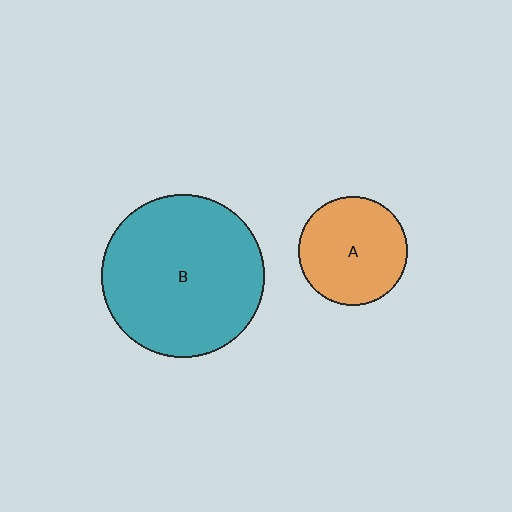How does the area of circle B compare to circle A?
Approximately 2.2 times.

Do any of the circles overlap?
No, none of the circles overlap.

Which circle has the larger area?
Circle B (teal).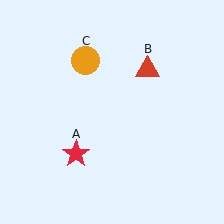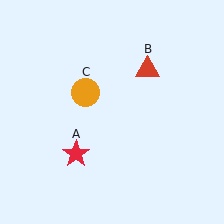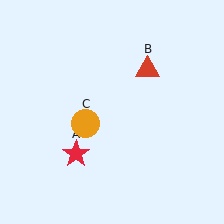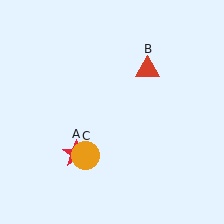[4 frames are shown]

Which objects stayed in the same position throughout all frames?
Red star (object A) and red triangle (object B) remained stationary.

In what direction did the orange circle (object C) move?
The orange circle (object C) moved down.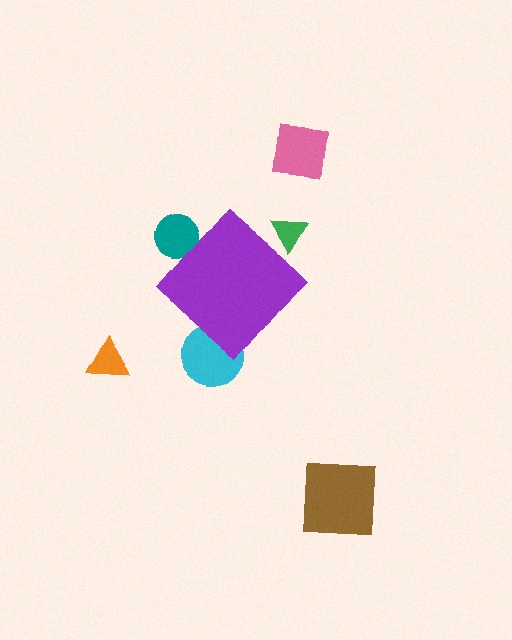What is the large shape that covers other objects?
A purple diamond.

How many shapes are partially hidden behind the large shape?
3 shapes are partially hidden.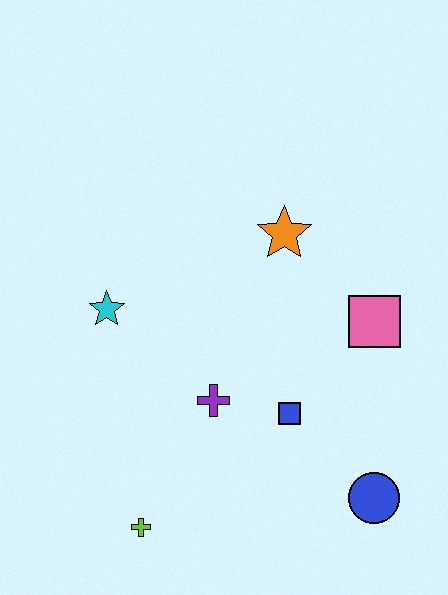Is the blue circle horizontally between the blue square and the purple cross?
No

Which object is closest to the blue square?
The purple cross is closest to the blue square.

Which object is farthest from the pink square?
The lime cross is farthest from the pink square.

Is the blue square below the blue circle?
No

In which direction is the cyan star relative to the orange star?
The cyan star is to the left of the orange star.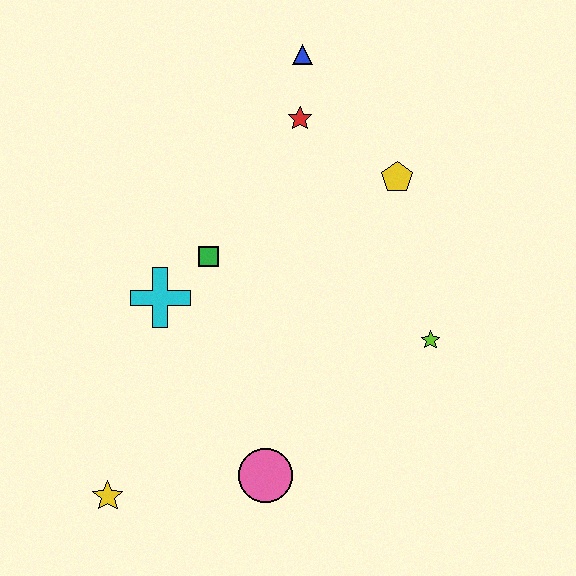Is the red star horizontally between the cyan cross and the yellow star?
No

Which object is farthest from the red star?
The yellow star is farthest from the red star.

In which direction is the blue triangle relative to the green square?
The blue triangle is above the green square.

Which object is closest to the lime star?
The yellow pentagon is closest to the lime star.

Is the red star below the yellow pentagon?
No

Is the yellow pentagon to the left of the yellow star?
No